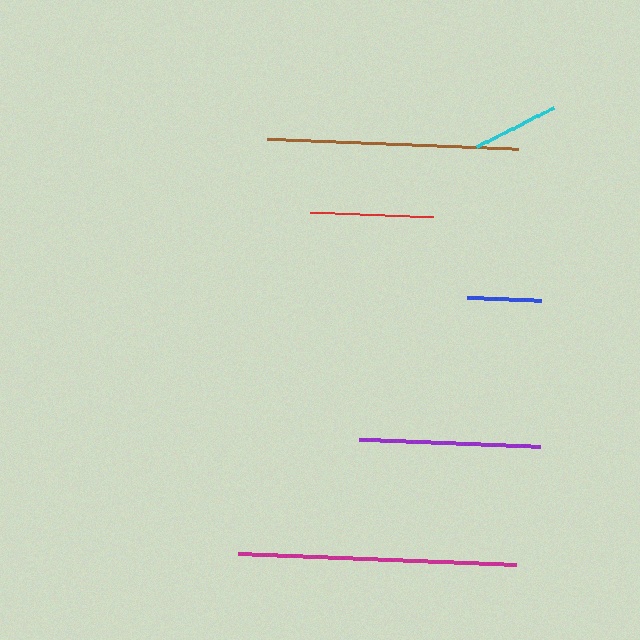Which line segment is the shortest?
The blue line is the shortest at approximately 73 pixels.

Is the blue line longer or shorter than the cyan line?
The cyan line is longer than the blue line.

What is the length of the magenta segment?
The magenta segment is approximately 279 pixels long.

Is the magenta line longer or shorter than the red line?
The magenta line is longer than the red line.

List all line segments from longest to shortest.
From longest to shortest: magenta, brown, purple, red, cyan, blue.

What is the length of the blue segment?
The blue segment is approximately 73 pixels long.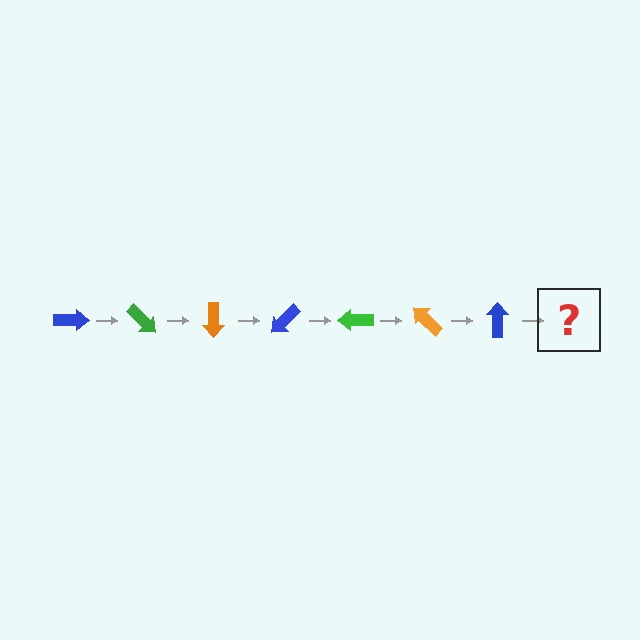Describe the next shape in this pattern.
It should be a green arrow, rotated 315 degrees from the start.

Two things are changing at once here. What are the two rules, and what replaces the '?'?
The two rules are that it rotates 45 degrees each step and the color cycles through blue, green, and orange. The '?' should be a green arrow, rotated 315 degrees from the start.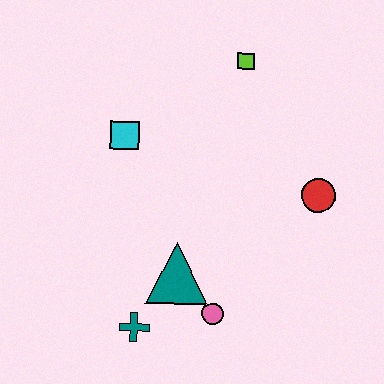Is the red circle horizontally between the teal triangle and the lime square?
No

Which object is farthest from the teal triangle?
The lime square is farthest from the teal triangle.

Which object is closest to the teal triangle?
The pink circle is closest to the teal triangle.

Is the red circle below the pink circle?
No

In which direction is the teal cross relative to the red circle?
The teal cross is to the left of the red circle.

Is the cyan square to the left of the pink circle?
Yes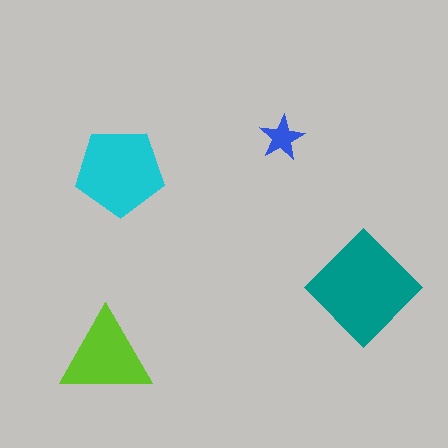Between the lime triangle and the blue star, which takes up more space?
The lime triangle.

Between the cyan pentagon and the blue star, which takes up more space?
The cyan pentagon.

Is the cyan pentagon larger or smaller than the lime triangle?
Larger.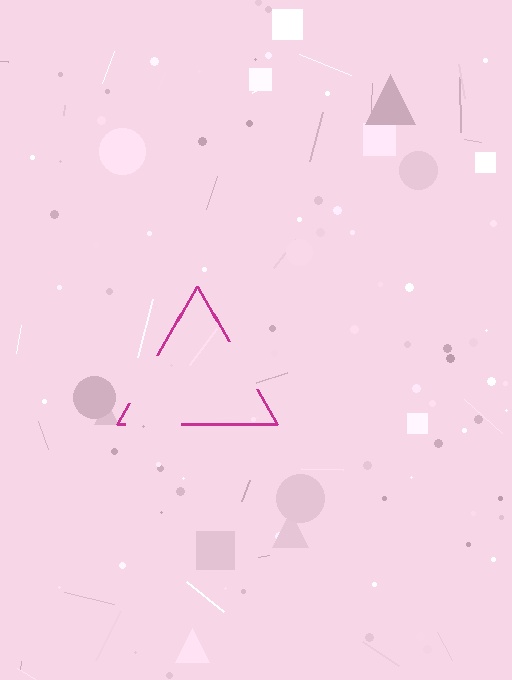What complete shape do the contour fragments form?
The contour fragments form a triangle.